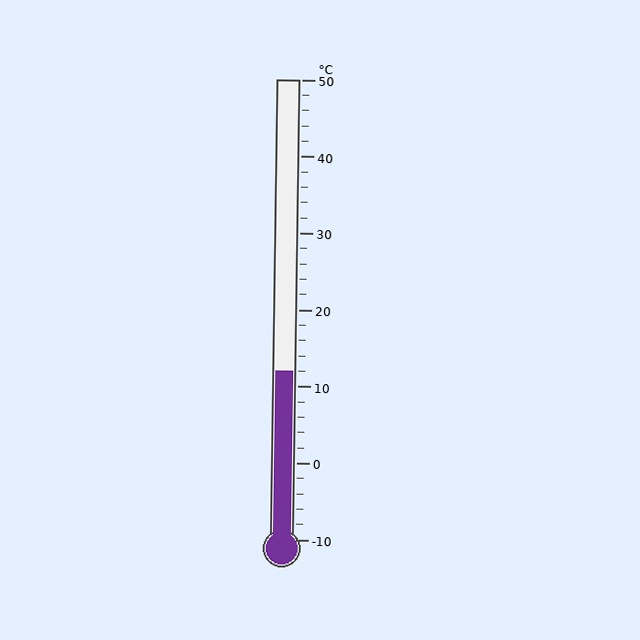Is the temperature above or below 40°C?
The temperature is below 40°C.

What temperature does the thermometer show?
The thermometer shows approximately 12°C.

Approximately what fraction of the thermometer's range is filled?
The thermometer is filled to approximately 35% of its range.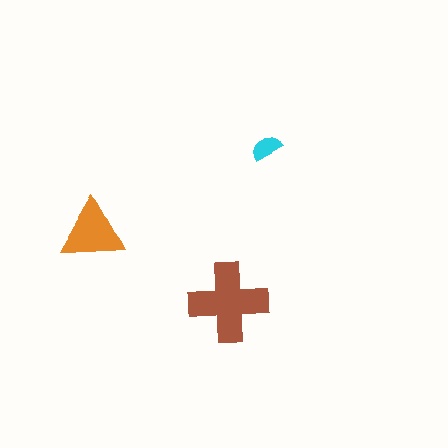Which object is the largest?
The brown cross.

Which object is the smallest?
The cyan semicircle.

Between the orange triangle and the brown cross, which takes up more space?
The brown cross.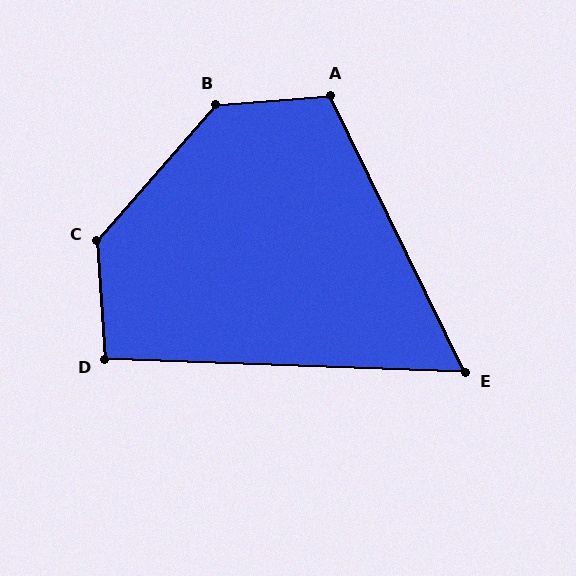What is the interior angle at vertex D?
Approximately 96 degrees (obtuse).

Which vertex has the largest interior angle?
B, at approximately 136 degrees.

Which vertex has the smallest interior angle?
E, at approximately 62 degrees.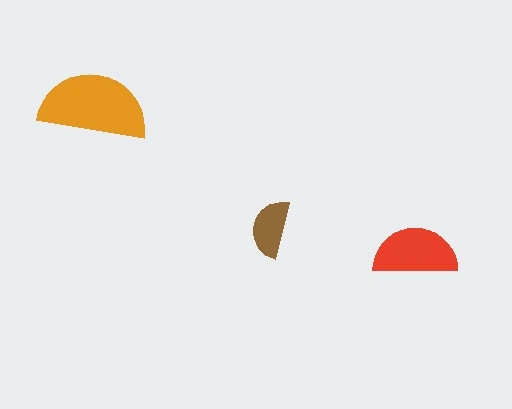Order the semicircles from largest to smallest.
the orange one, the red one, the brown one.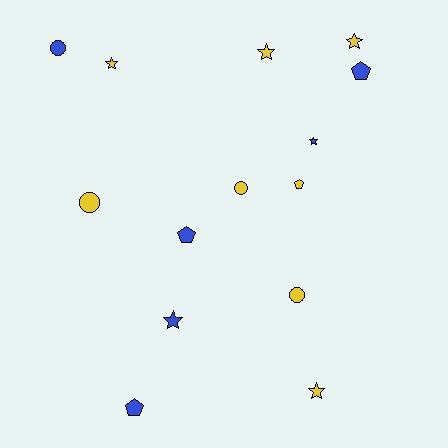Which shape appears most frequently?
Star, with 6 objects.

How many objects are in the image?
There are 14 objects.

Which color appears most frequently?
Yellow, with 8 objects.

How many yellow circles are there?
There are 3 yellow circles.